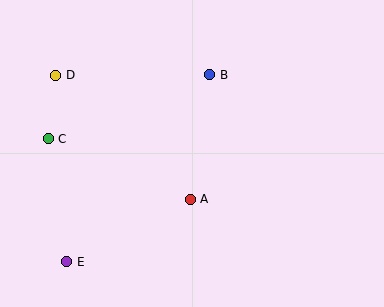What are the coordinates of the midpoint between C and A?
The midpoint between C and A is at (119, 169).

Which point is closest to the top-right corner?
Point B is closest to the top-right corner.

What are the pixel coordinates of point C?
Point C is at (48, 139).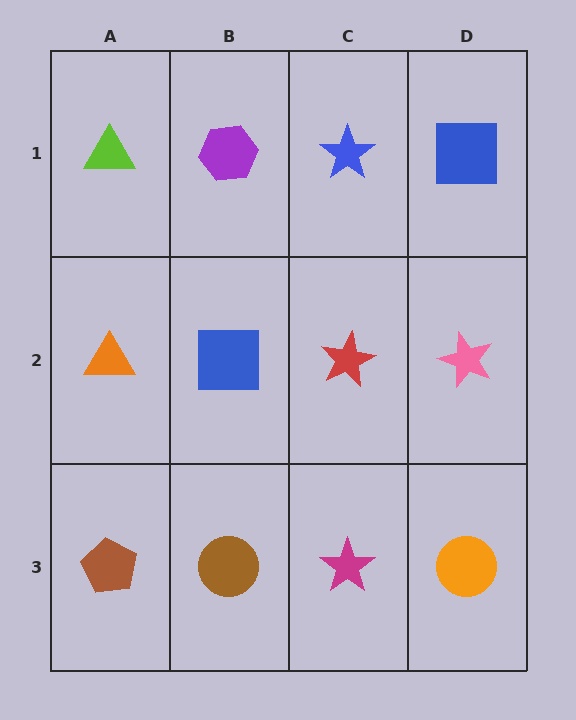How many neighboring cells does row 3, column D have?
2.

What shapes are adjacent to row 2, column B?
A purple hexagon (row 1, column B), a brown circle (row 3, column B), an orange triangle (row 2, column A), a red star (row 2, column C).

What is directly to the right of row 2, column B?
A red star.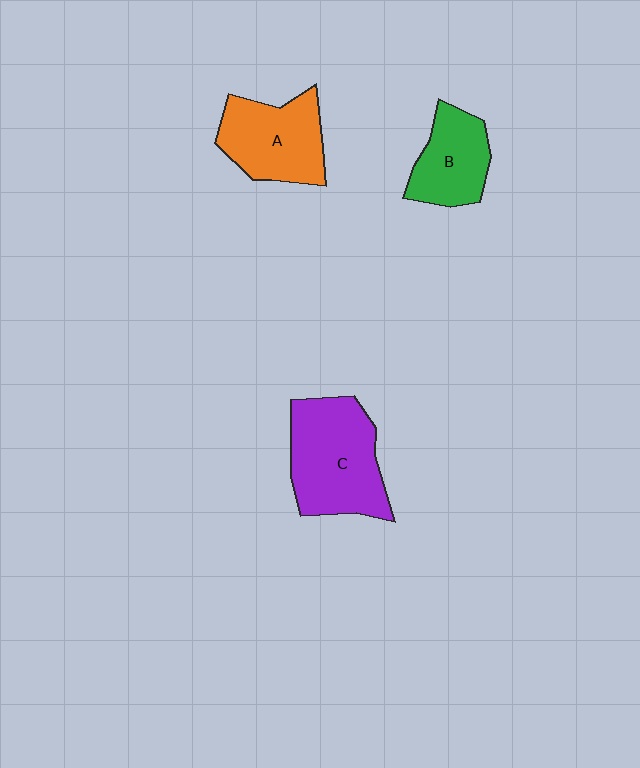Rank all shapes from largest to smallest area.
From largest to smallest: C (purple), A (orange), B (green).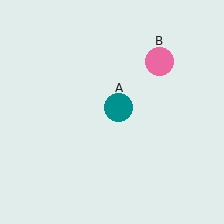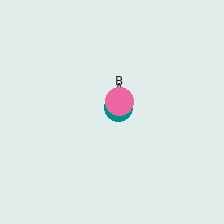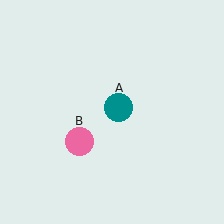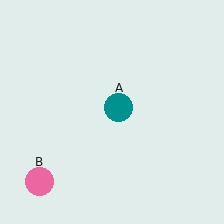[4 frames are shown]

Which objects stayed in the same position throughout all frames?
Teal circle (object A) remained stationary.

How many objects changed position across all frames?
1 object changed position: pink circle (object B).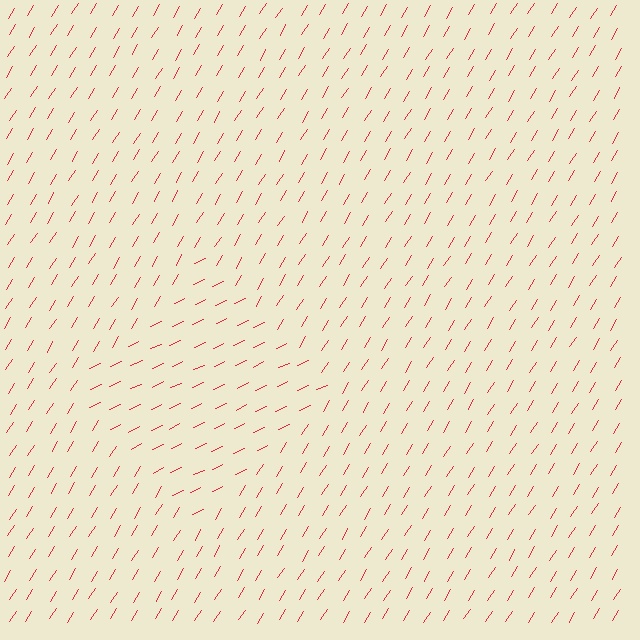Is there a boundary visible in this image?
Yes, there is a texture boundary formed by a change in line orientation.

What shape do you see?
I see a diamond.